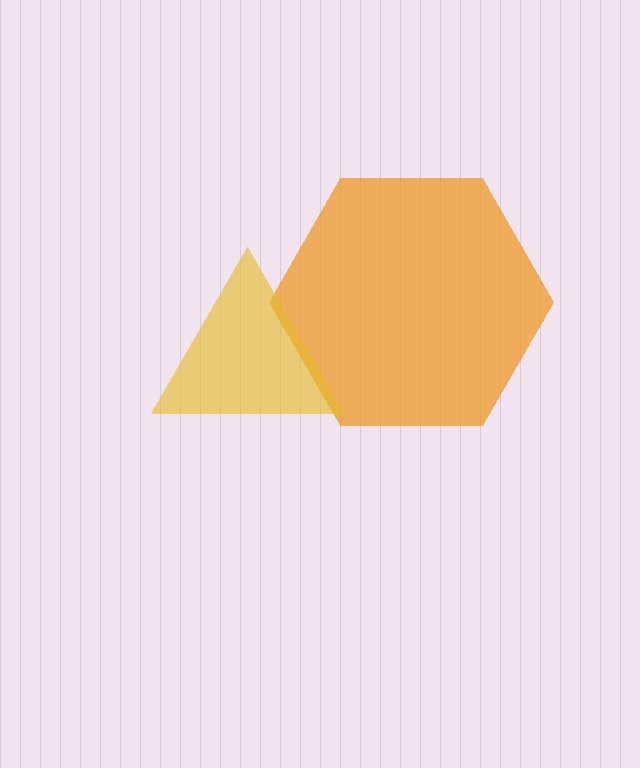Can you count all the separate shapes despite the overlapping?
Yes, there are 2 separate shapes.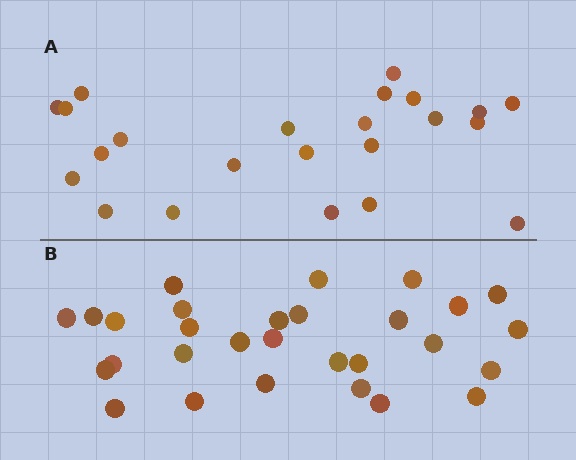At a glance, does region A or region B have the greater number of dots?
Region B (the bottom region) has more dots.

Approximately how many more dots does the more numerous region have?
Region B has about 6 more dots than region A.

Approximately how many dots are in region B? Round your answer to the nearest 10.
About 30 dots. (The exact count is 29, which rounds to 30.)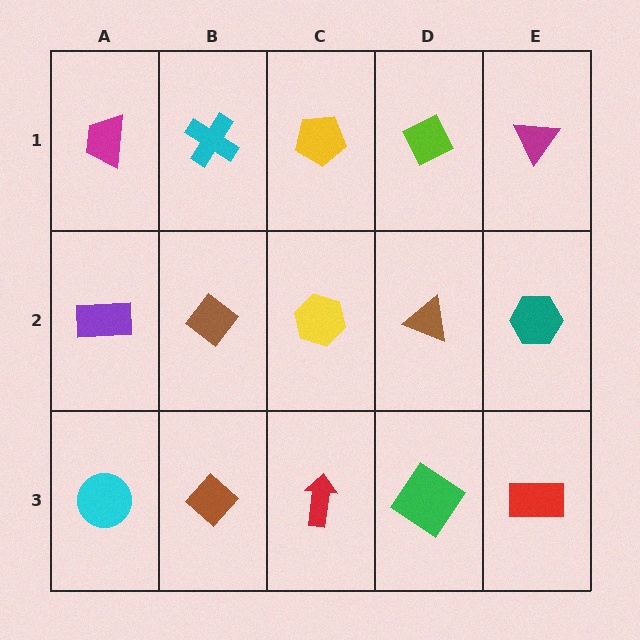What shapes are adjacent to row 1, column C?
A yellow hexagon (row 2, column C), a cyan cross (row 1, column B), a lime diamond (row 1, column D).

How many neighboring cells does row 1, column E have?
2.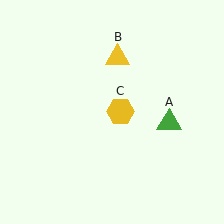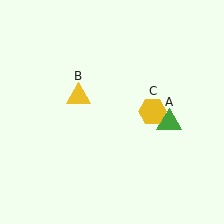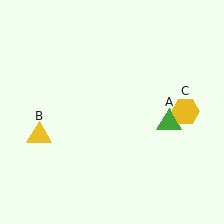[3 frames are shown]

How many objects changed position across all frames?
2 objects changed position: yellow triangle (object B), yellow hexagon (object C).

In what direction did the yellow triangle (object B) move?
The yellow triangle (object B) moved down and to the left.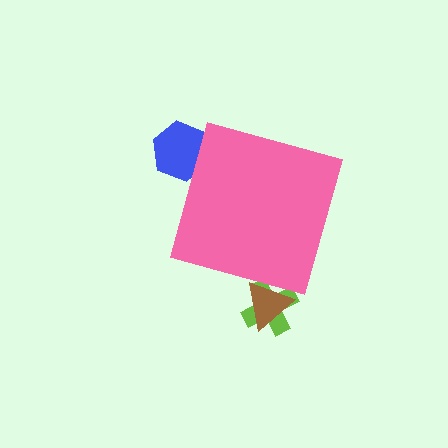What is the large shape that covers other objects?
A pink diamond.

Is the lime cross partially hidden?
Yes, the lime cross is partially hidden behind the pink diamond.